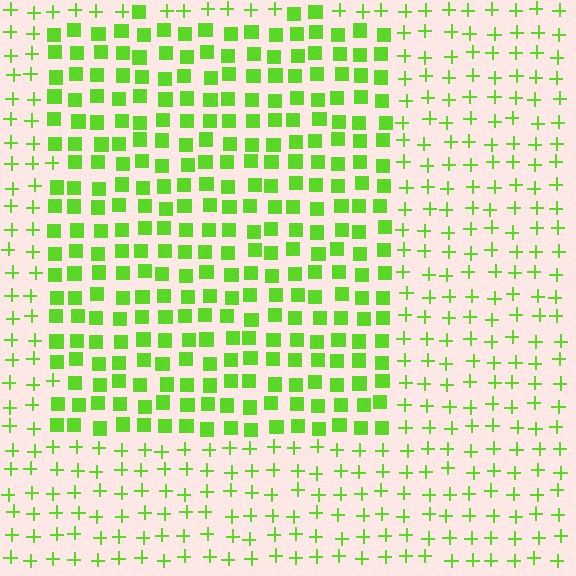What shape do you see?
I see a rectangle.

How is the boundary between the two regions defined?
The boundary is defined by a change in element shape: squares inside vs. plus signs outside. All elements share the same color and spacing.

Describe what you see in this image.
The image is filled with small lime elements arranged in a uniform grid. A rectangle-shaped region contains squares, while the surrounding area contains plus signs. The boundary is defined purely by the change in element shape.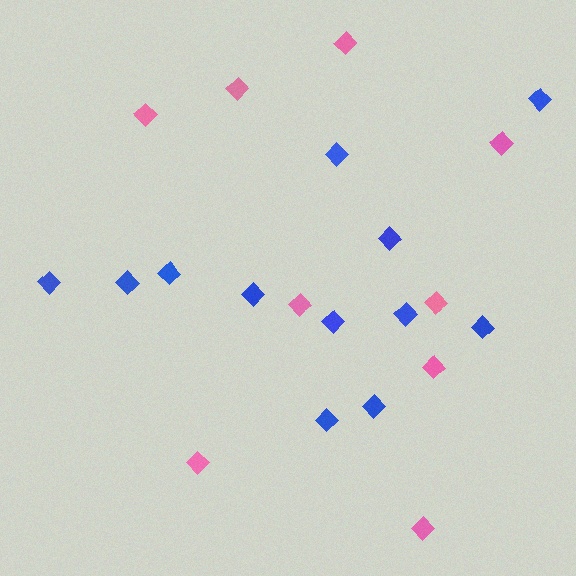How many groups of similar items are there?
There are 2 groups: one group of pink diamonds (9) and one group of blue diamonds (12).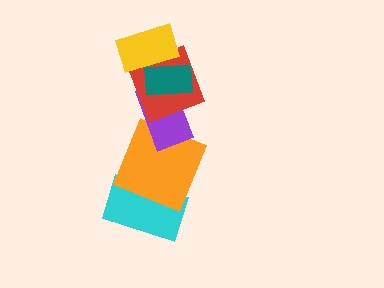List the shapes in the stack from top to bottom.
From top to bottom: the yellow rectangle, the teal rectangle, the red square, the purple rectangle, the orange square, the cyan rectangle.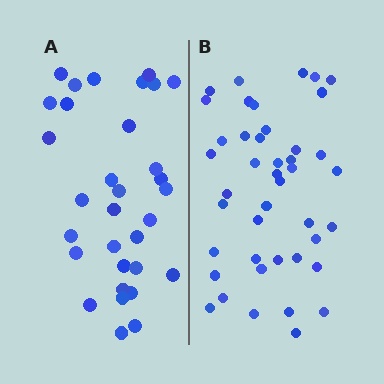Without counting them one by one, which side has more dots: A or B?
Region B (the right region) has more dots.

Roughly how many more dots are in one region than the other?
Region B has roughly 12 or so more dots than region A.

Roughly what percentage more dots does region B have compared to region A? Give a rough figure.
About 35% more.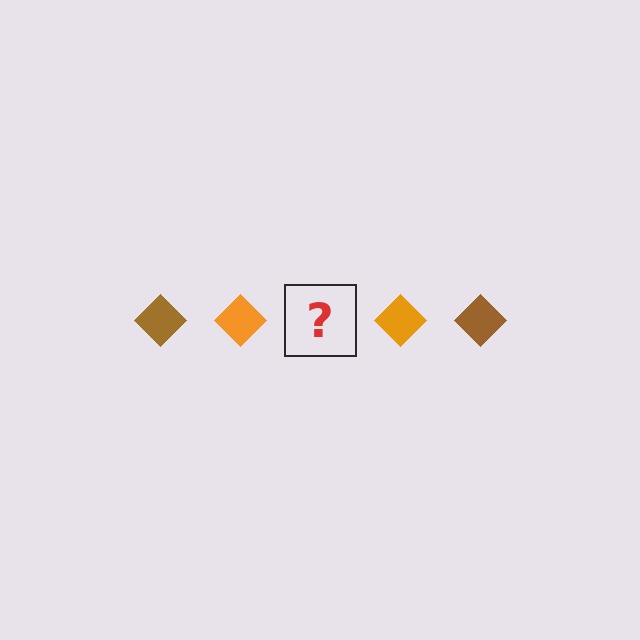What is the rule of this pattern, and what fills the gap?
The rule is that the pattern cycles through brown, orange diamonds. The gap should be filled with a brown diamond.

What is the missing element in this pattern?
The missing element is a brown diamond.